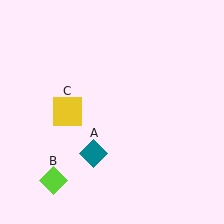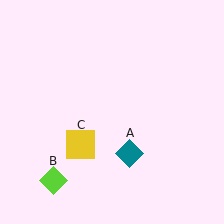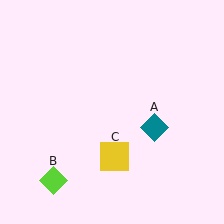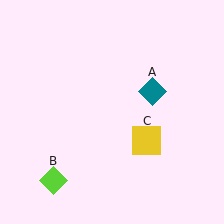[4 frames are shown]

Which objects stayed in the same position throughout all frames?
Lime diamond (object B) remained stationary.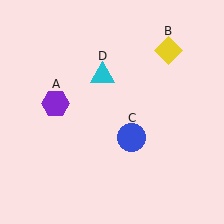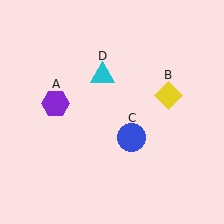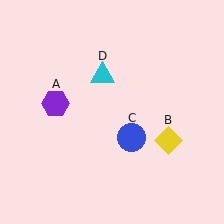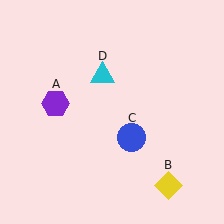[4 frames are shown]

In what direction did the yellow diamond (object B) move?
The yellow diamond (object B) moved down.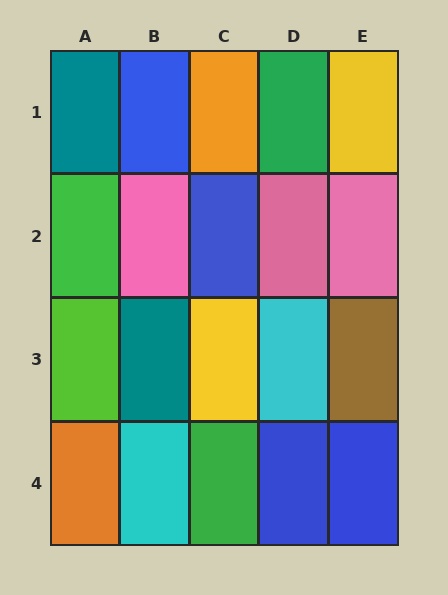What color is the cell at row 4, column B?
Cyan.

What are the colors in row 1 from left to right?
Teal, blue, orange, green, yellow.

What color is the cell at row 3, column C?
Yellow.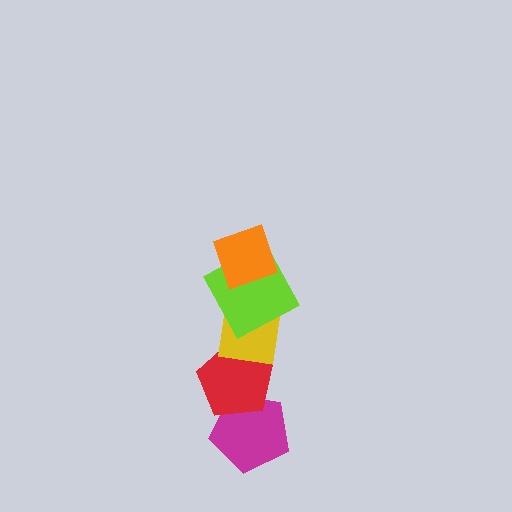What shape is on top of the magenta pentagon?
The red pentagon is on top of the magenta pentagon.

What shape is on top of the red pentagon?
The yellow square is on top of the red pentagon.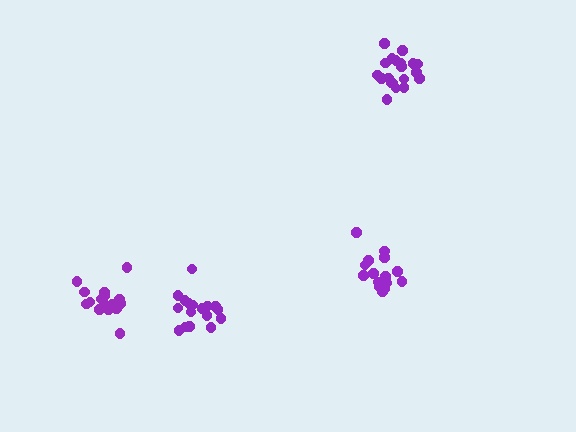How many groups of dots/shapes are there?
There are 4 groups.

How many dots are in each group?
Group 1: 17 dots, Group 2: 18 dots, Group 3: 20 dots, Group 4: 18 dots (73 total).